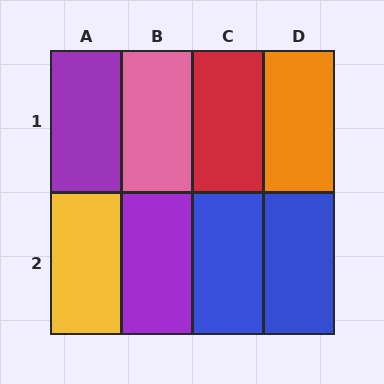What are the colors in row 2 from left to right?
Yellow, purple, blue, blue.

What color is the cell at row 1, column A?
Purple.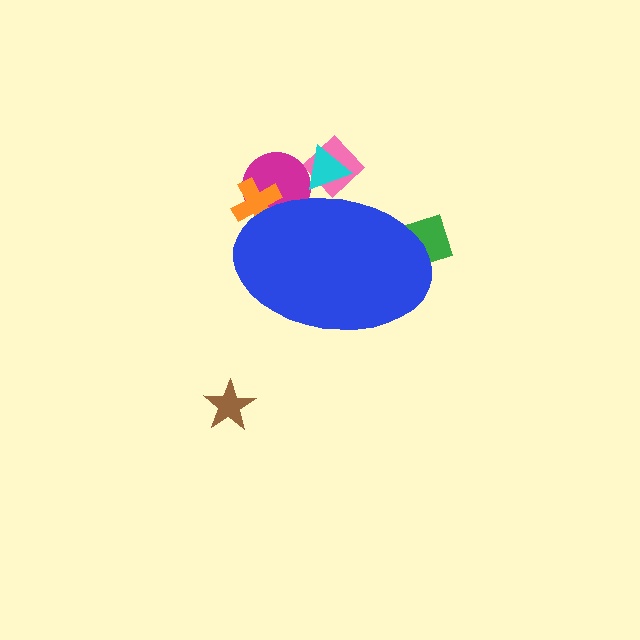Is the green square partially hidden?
Yes, the green square is partially hidden behind the blue ellipse.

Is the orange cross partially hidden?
Yes, the orange cross is partially hidden behind the blue ellipse.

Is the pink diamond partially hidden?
Yes, the pink diamond is partially hidden behind the blue ellipse.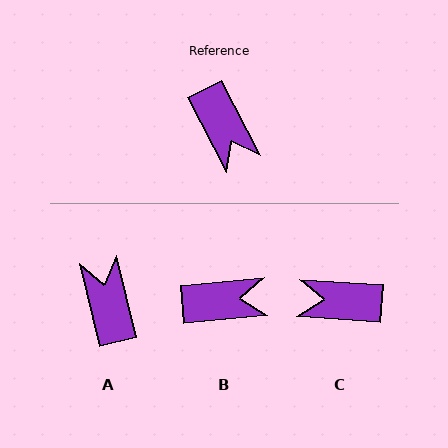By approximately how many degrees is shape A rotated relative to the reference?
Approximately 166 degrees counter-clockwise.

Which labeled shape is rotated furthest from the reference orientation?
A, about 166 degrees away.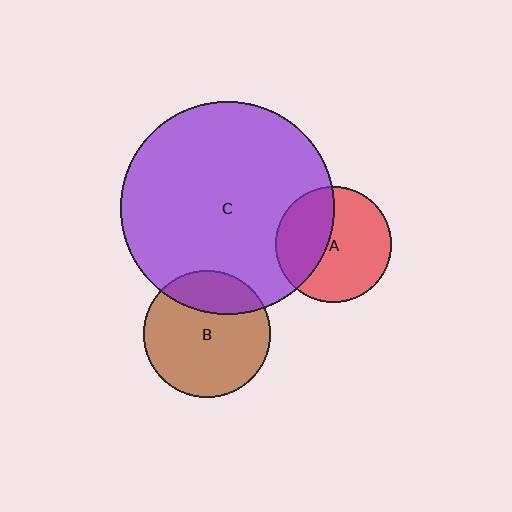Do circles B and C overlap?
Yes.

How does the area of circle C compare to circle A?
Approximately 3.4 times.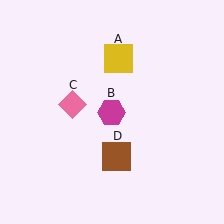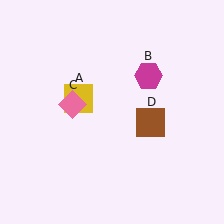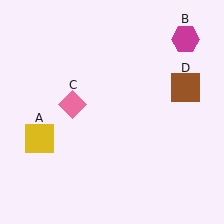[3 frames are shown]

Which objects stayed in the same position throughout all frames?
Pink diamond (object C) remained stationary.